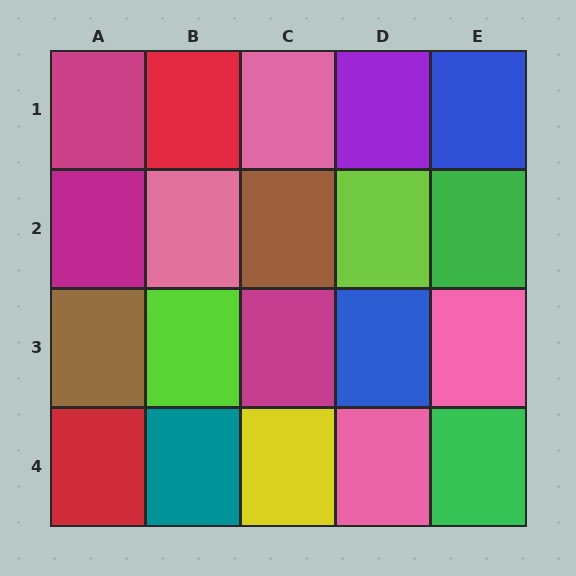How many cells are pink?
4 cells are pink.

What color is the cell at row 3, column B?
Lime.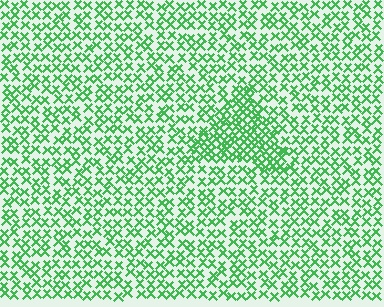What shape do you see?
I see a triangle.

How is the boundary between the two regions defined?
The boundary is defined by a change in element density (approximately 1.8x ratio). All elements are the same color, size, and shape.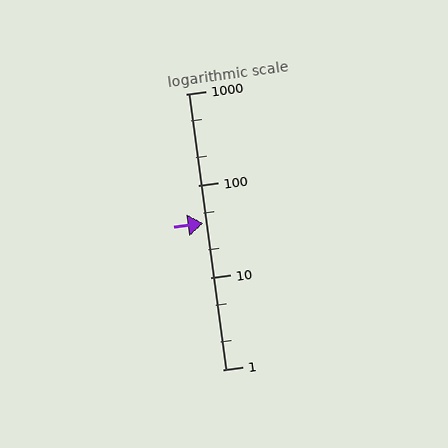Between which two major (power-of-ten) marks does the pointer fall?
The pointer is between 10 and 100.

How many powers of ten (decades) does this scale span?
The scale spans 3 decades, from 1 to 1000.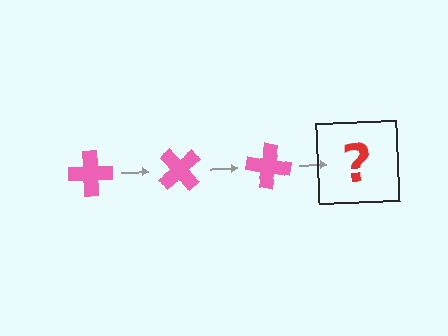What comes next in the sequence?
The next element should be a pink cross rotated 150 degrees.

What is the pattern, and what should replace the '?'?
The pattern is that the cross rotates 50 degrees each step. The '?' should be a pink cross rotated 150 degrees.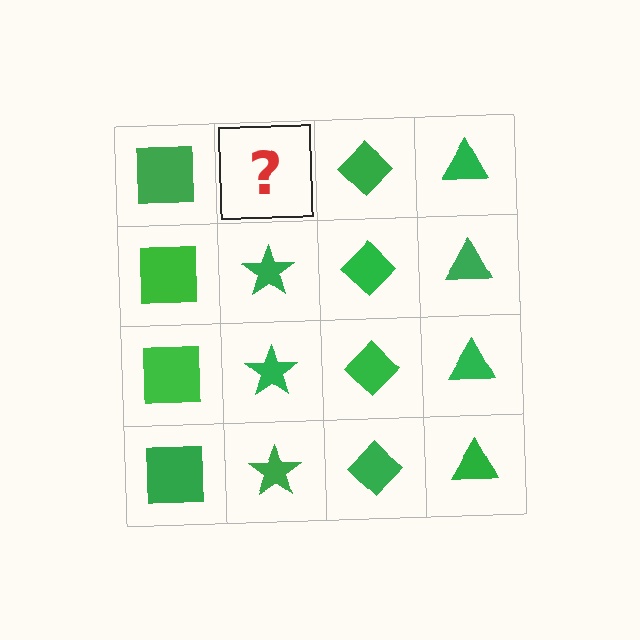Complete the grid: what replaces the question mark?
The question mark should be replaced with a green star.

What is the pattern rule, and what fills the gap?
The rule is that each column has a consistent shape. The gap should be filled with a green star.